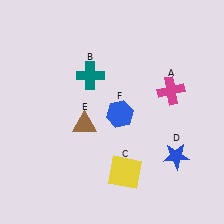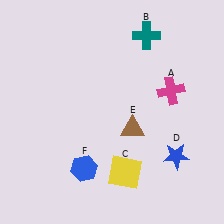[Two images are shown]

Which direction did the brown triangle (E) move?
The brown triangle (E) moved right.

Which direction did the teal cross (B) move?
The teal cross (B) moved right.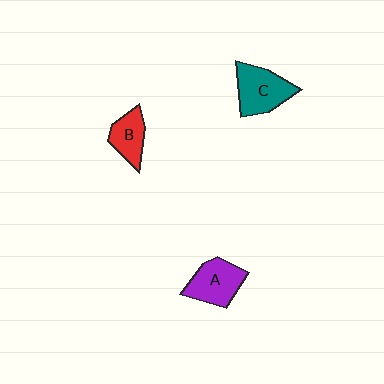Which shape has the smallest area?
Shape B (red).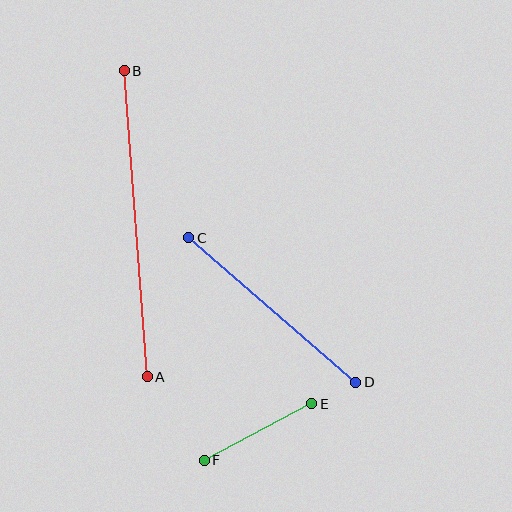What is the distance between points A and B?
The distance is approximately 307 pixels.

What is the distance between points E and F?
The distance is approximately 122 pixels.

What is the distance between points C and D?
The distance is approximately 221 pixels.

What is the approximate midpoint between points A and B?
The midpoint is at approximately (136, 224) pixels.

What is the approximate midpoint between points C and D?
The midpoint is at approximately (272, 310) pixels.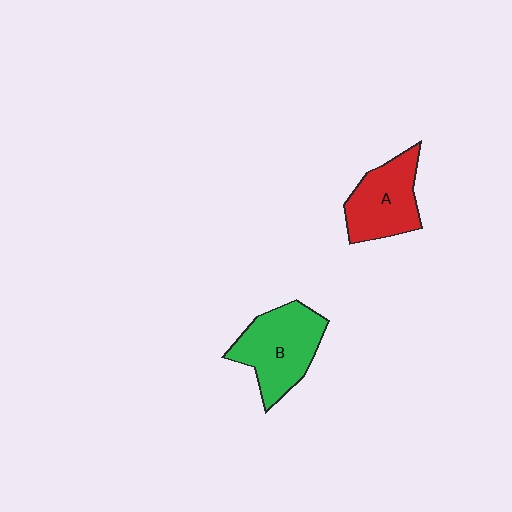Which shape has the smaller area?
Shape A (red).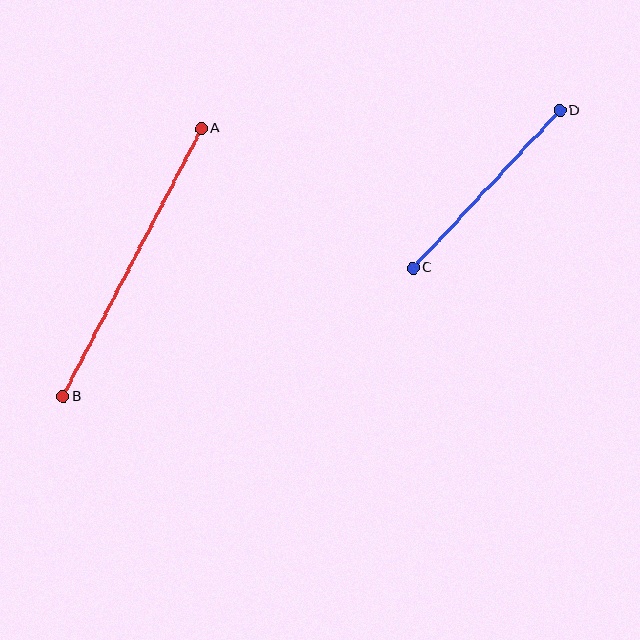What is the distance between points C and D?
The distance is approximately 215 pixels.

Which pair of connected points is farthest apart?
Points A and B are farthest apart.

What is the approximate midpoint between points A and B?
The midpoint is at approximately (132, 263) pixels.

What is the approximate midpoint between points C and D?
The midpoint is at approximately (487, 189) pixels.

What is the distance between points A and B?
The distance is approximately 302 pixels.